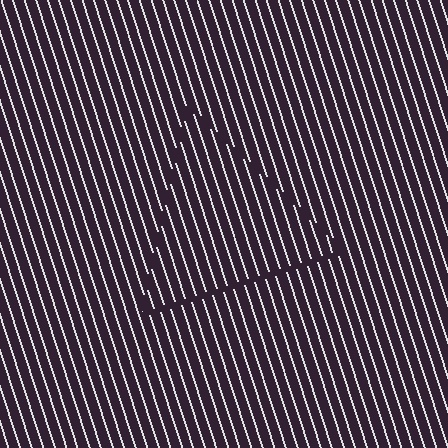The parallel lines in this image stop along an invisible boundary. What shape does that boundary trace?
An illusory triangle. The interior of the shape contains the same grating, shifted by half a period — the contour is defined by the phase discontinuity where line-ends from the inner and outer gratings abut.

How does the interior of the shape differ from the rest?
The interior of the shape contains the same grating, shifted by half a period — the contour is defined by the phase discontinuity where line-ends from the inner and outer gratings abut.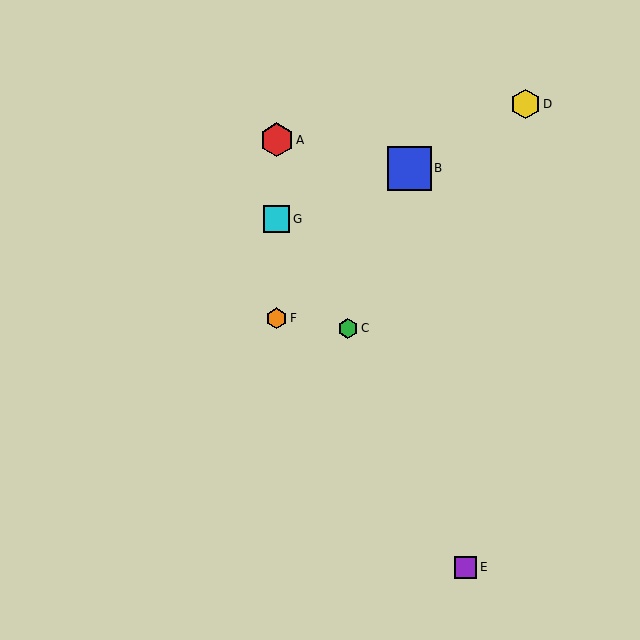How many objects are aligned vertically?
3 objects (A, F, G) are aligned vertically.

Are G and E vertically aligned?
No, G is at x≈277 and E is at x≈466.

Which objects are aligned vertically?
Objects A, F, G are aligned vertically.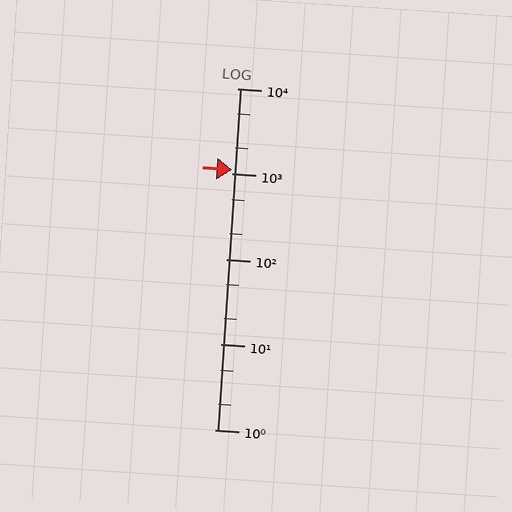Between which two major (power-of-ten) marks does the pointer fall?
The pointer is between 1000 and 10000.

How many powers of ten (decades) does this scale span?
The scale spans 4 decades, from 1 to 10000.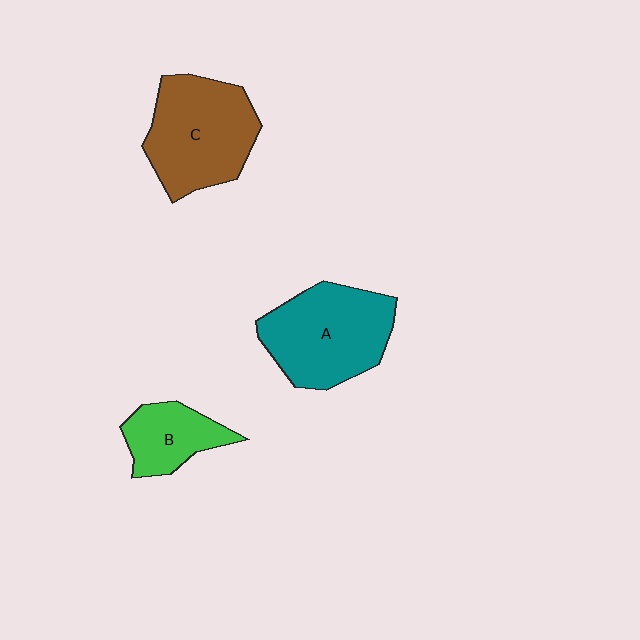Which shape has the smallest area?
Shape B (green).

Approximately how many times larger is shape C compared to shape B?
Approximately 1.9 times.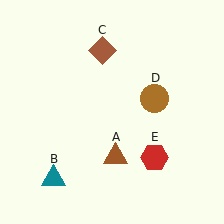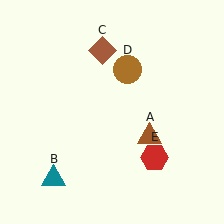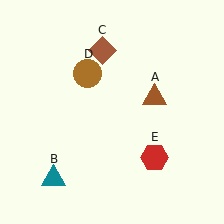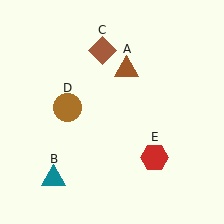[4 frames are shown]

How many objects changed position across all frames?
2 objects changed position: brown triangle (object A), brown circle (object D).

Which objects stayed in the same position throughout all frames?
Teal triangle (object B) and brown diamond (object C) and red hexagon (object E) remained stationary.